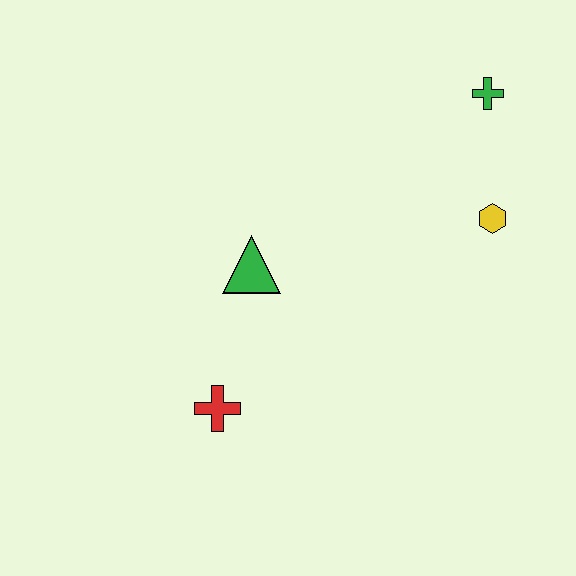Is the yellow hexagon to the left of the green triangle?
No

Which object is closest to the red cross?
The green triangle is closest to the red cross.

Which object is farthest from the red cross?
The green cross is farthest from the red cross.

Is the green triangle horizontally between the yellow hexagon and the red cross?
Yes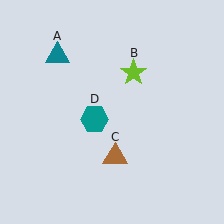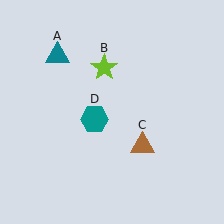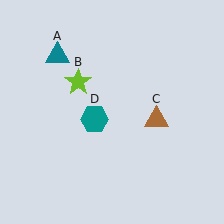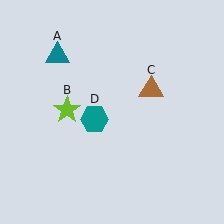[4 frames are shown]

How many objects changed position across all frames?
2 objects changed position: lime star (object B), brown triangle (object C).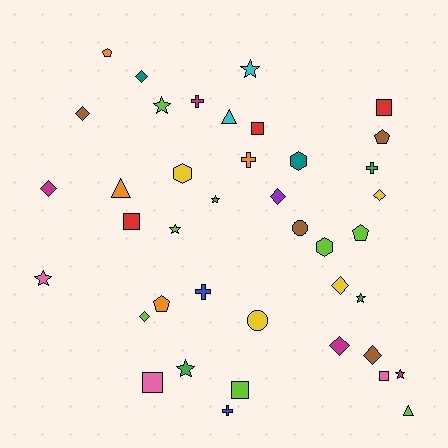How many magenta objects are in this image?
There are 4 magenta objects.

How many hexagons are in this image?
There are 3 hexagons.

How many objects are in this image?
There are 40 objects.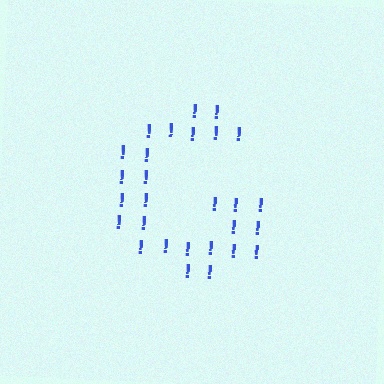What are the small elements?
The small elements are exclamation marks.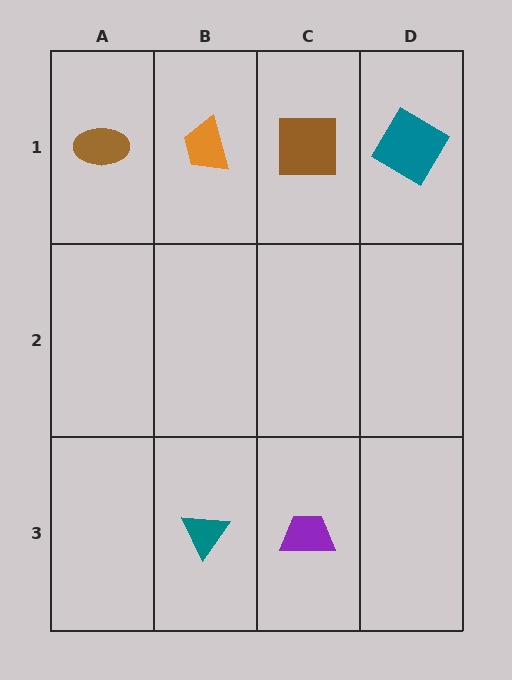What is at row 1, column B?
An orange trapezoid.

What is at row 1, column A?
A brown ellipse.